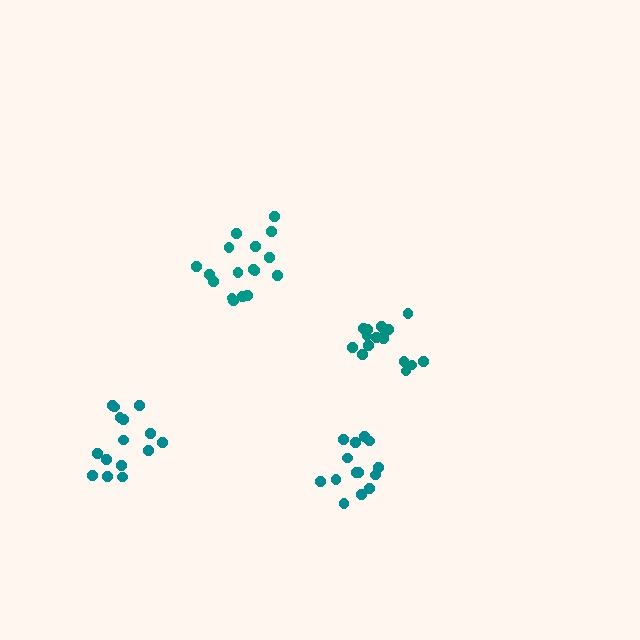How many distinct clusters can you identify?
There are 4 distinct clusters.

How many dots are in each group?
Group 1: 17 dots, Group 2: 15 dots, Group 3: 15 dots, Group 4: 16 dots (63 total).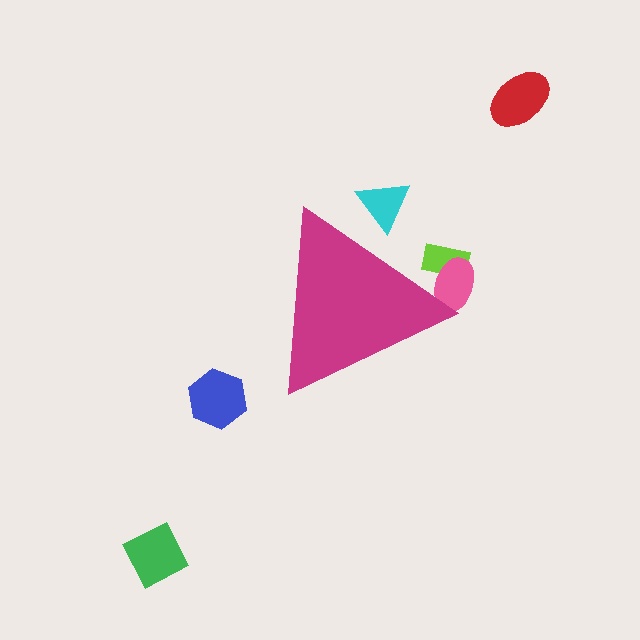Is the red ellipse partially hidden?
No, the red ellipse is fully visible.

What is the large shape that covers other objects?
A magenta triangle.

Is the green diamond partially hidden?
No, the green diamond is fully visible.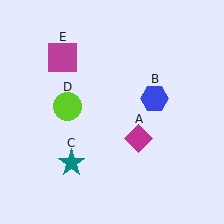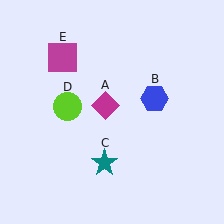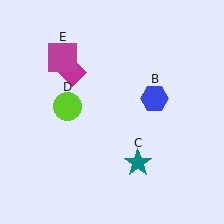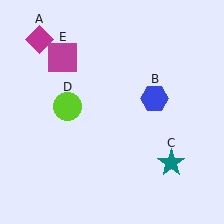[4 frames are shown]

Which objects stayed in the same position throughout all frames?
Blue hexagon (object B) and lime circle (object D) and magenta square (object E) remained stationary.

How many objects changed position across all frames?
2 objects changed position: magenta diamond (object A), teal star (object C).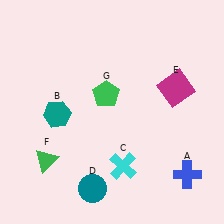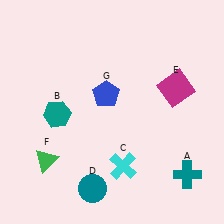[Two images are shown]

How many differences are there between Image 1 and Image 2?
There are 2 differences between the two images.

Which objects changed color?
A changed from blue to teal. G changed from green to blue.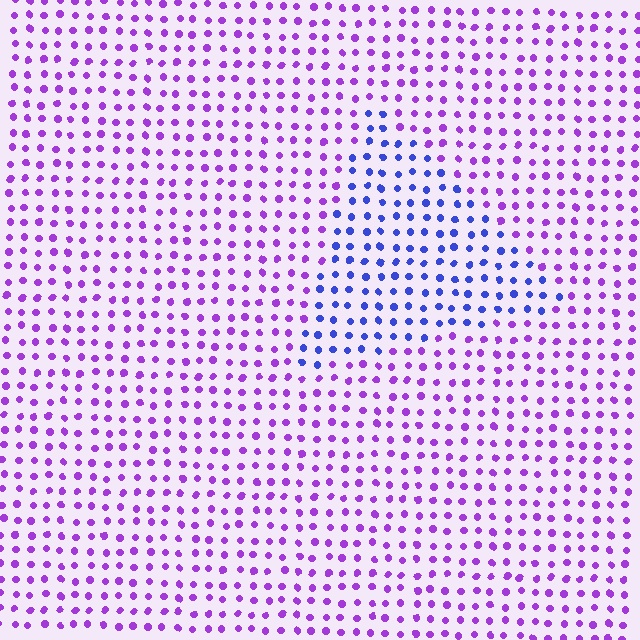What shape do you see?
I see a triangle.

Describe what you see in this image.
The image is filled with small purple elements in a uniform arrangement. A triangle-shaped region is visible where the elements are tinted to a slightly different hue, forming a subtle color boundary.